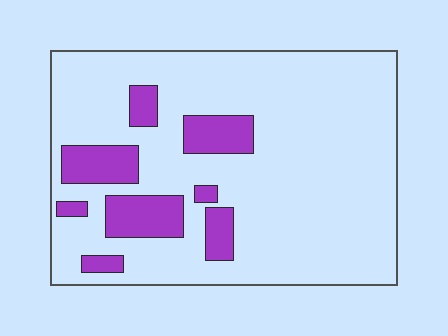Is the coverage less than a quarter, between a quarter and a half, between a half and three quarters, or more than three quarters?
Less than a quarter.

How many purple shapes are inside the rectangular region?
8.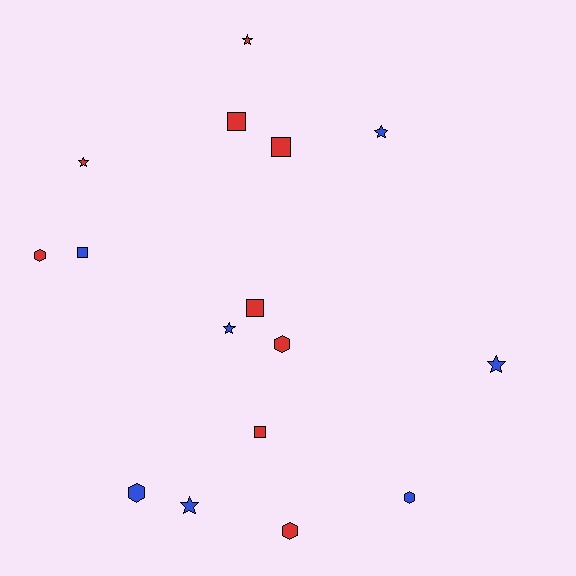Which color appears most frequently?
Red, with 9 objects.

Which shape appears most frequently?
Star, with 6 objects.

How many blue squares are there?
There is 1 blue square.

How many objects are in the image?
There are 16 objects.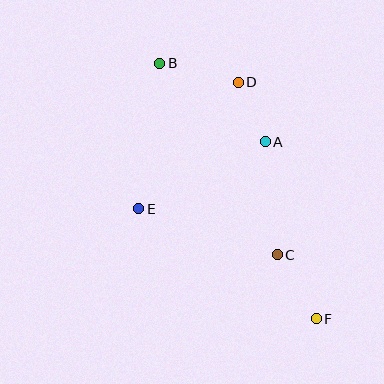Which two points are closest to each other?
Points A and D are closest to each other.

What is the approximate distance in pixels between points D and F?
The distance between D and F is approximately 249 pixels.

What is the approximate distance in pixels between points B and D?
The distance between B and D is approximately 81 pixels.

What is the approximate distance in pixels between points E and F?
The distance between E and F is approximately 208 pixels.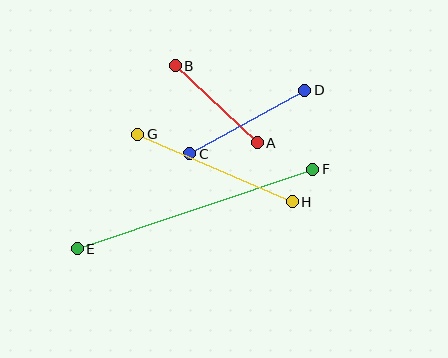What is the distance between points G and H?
The distance is approximately 168 pixels.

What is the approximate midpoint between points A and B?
The midpoint is at approximately (216, 104) pixels.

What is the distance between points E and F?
The distance is approximately 248 pixels.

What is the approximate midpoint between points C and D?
The midpoint is at approximately (247, 122) pixels.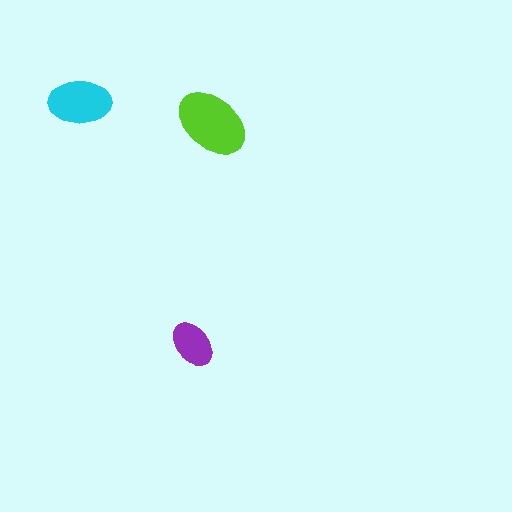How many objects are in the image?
There are 3 objects in the image.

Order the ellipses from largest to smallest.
the lime one, the cyan one, the purple one.